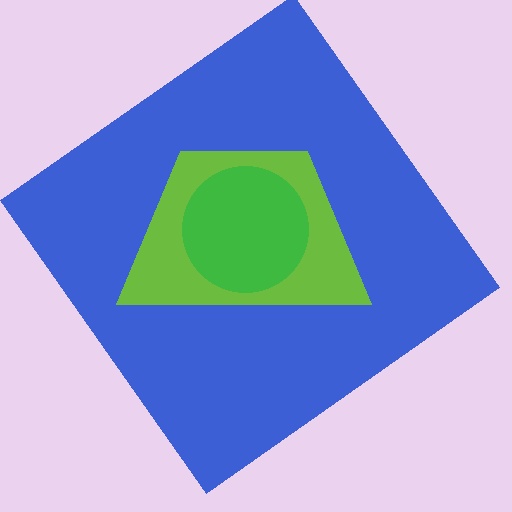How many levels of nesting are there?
3.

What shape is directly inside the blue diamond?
The lime trapezoid.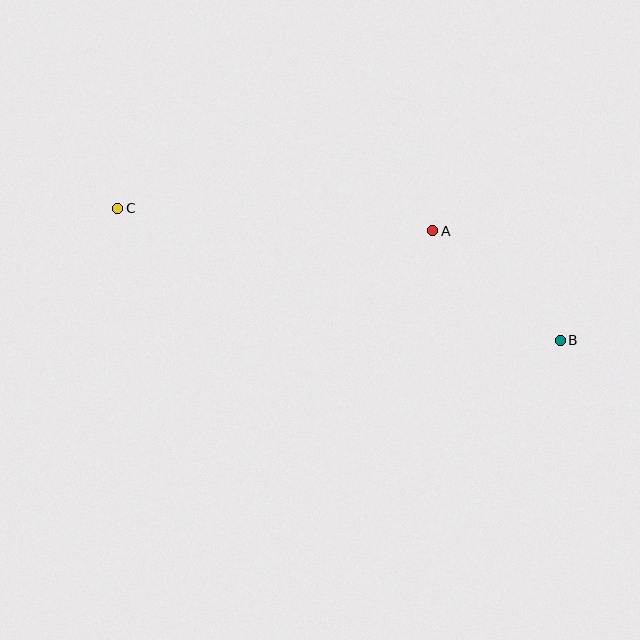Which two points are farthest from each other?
Points B and C are farthest from each other.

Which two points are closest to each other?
Points A and B are closest to each other.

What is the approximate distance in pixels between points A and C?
The distance between A and C is approximately 316 pixels.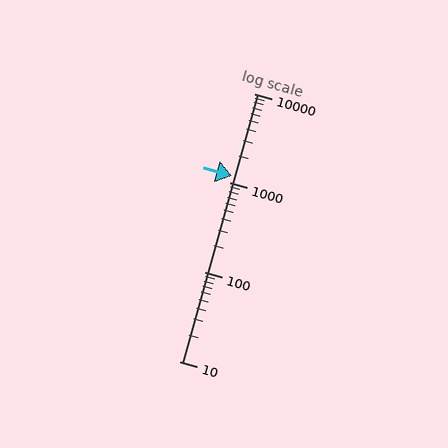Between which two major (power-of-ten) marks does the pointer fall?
The pointer is between 1000 and 10000.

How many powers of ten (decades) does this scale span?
The scale spans 3 decades, from 10 to 10000.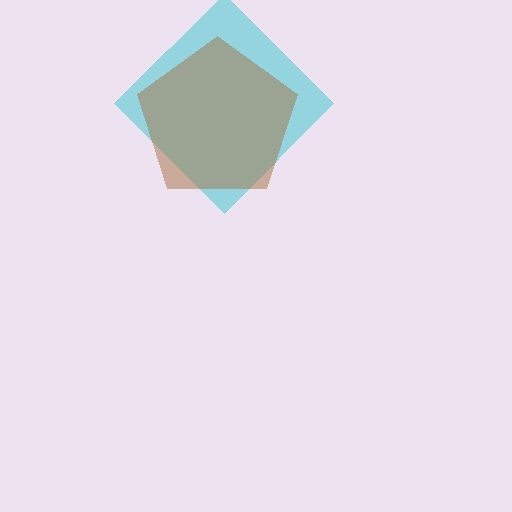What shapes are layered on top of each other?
The layered shapes are: a cyan diamond, a brown pentagon.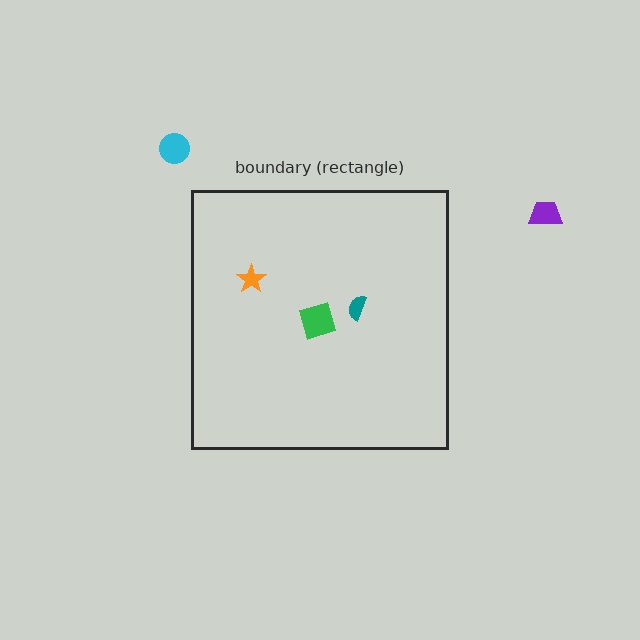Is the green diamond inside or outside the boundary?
Inside.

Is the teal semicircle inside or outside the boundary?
Inside.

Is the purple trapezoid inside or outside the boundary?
Outside.